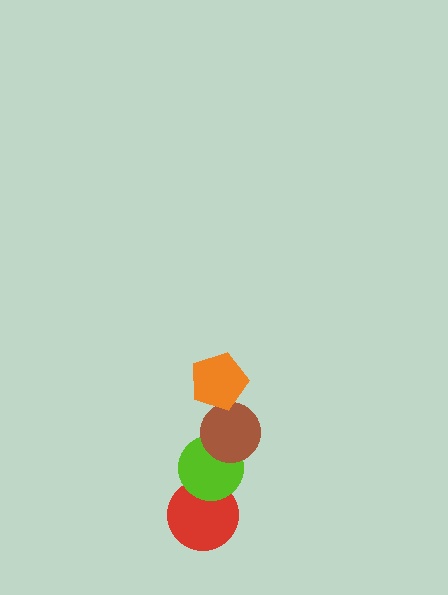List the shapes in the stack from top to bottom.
From top to bottom: the orange pentagon, the brown circle, the lime circle, the red circle.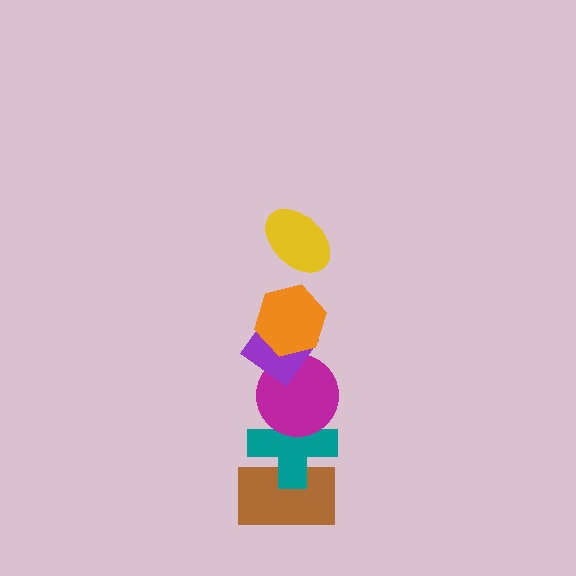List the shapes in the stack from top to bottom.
From top to bottom: the yellow ellipse, the orange hexagon, the purple diamond, the magenta circle, the teal cross, the brown rectangle.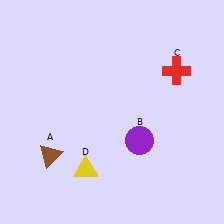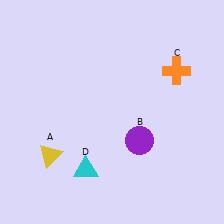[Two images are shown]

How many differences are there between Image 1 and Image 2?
There are 3 differences between the two images.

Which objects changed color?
A changed from brown to yellow. C changed from red to orange. D changed from yellow to cyan.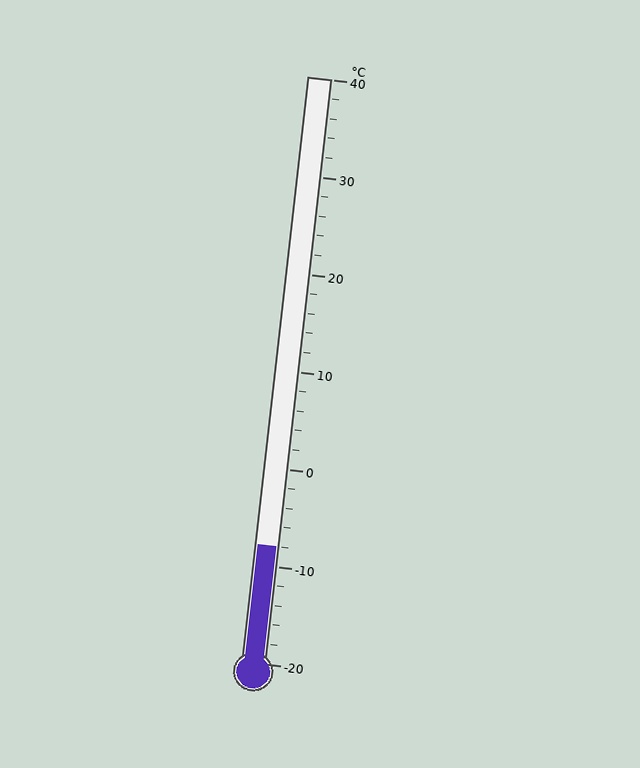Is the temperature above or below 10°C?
The temperature is below 10°C.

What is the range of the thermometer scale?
The thermometer scale ranges from -20°C to 40°C.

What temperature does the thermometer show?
The thermometer shows approximately -8°C.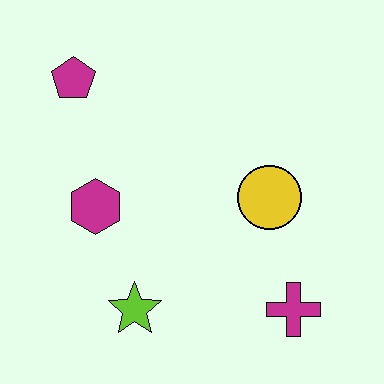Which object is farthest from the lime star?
The magenta pentagon is farthest from the lime star.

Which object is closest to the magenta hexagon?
The lime star is closest to the magenta hexagon.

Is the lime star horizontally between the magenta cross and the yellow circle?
No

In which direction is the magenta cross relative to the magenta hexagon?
The magenta cross is to the right of the magenta hexagon.